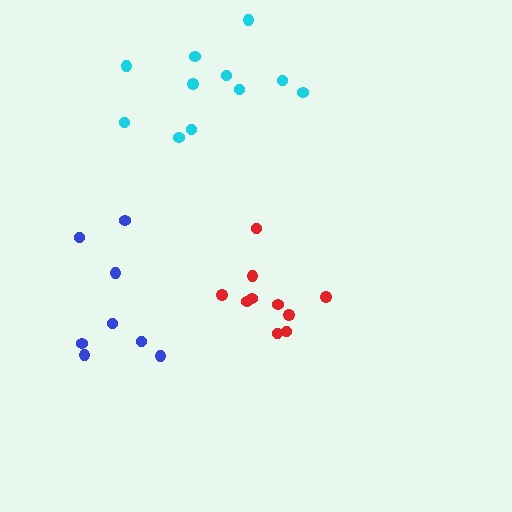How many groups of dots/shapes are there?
There are 3 groups.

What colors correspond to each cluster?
The clusters are colored: red, cyan, blue.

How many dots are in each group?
Group 1: 10 dots, Group 2: 11 dots, Group 3: 8 dots (29 total).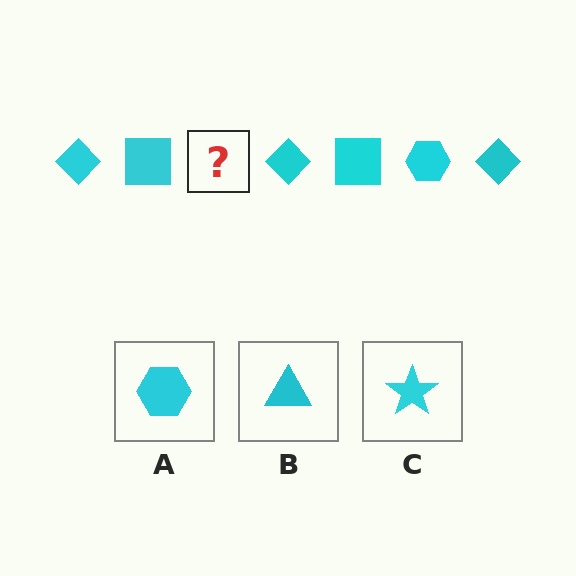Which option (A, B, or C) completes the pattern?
A.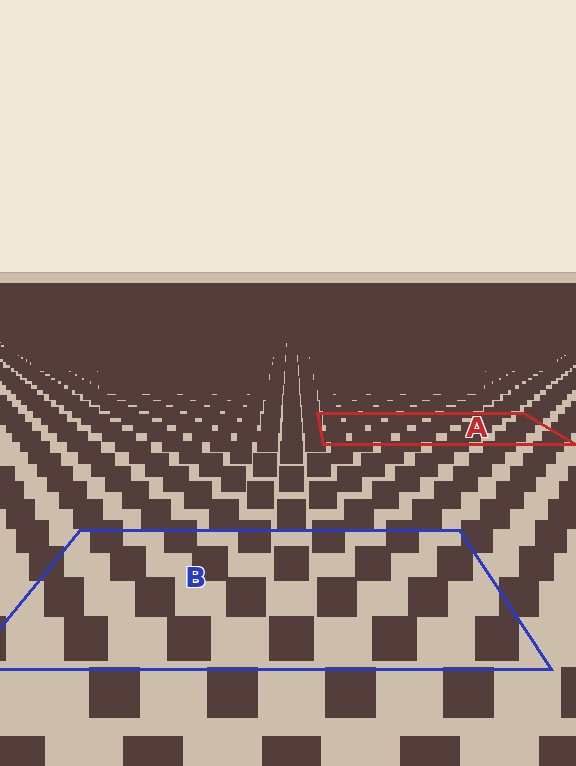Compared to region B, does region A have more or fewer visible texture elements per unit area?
Region A has more texture elements per unit area — they are packed more densely because it is farther away.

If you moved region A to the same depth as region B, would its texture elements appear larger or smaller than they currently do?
They would appear larger. At a closer depth, the same texture elements are projected at a bigger on-screen size.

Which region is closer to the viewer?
Region B is closer. The texture elements there are larger and more spread out.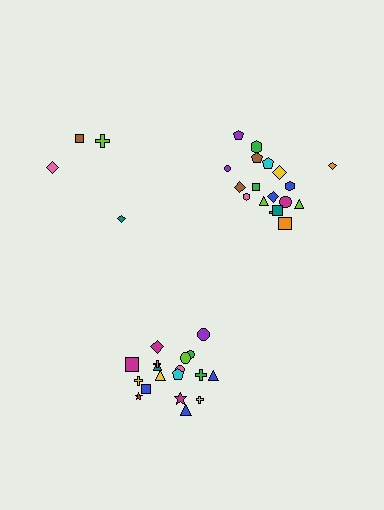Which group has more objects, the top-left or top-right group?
The top-right group.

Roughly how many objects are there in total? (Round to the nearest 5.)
Roughly 40 objects in total.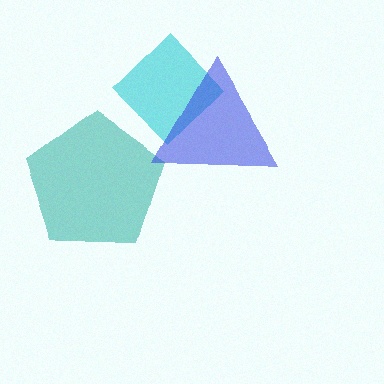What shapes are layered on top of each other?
The layered shapes are: a cyan diamond, a teal pentagon, a blue triangle.